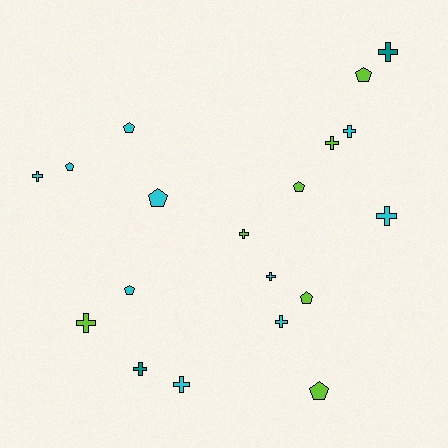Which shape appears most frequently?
Cross, with 11 objects.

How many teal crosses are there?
There are 2 teal crosses.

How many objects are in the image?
There are 19 objects.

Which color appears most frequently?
Cyan, with 10 objects.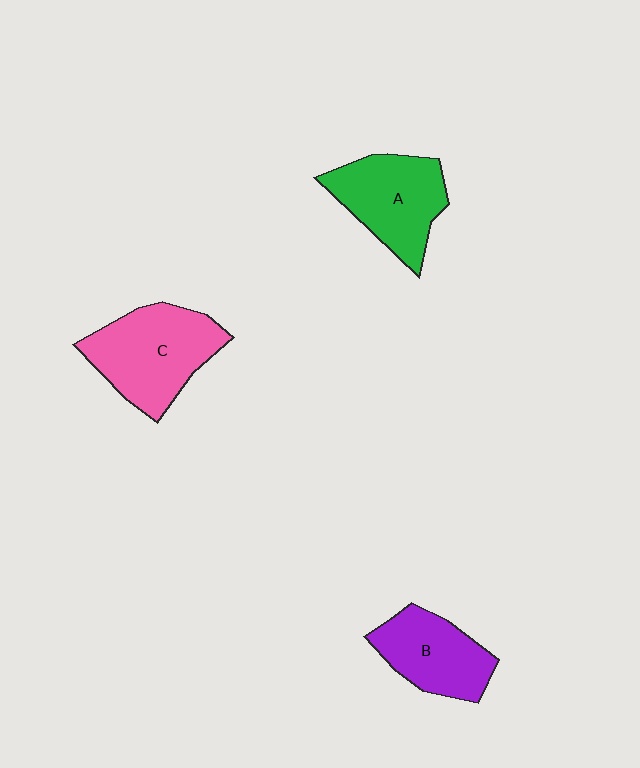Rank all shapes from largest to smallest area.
From largest to smallest: C (pink), A (green), B (purple).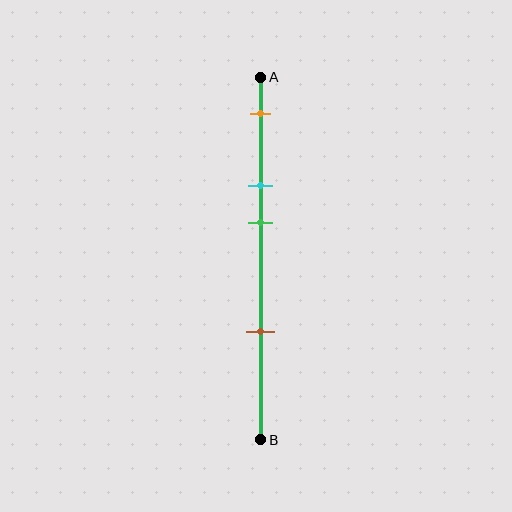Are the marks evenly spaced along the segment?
No, the marks are not evenly spaced.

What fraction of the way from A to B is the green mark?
The green mark is approximately 40% (0.4) of the way from A to B.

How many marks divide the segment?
There are 4 marks dividing the segment.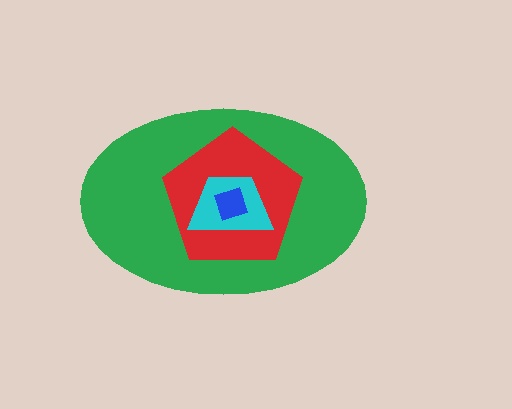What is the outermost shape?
The green ellipse.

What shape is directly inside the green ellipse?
The red pentagon.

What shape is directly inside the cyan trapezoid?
The blue diamond.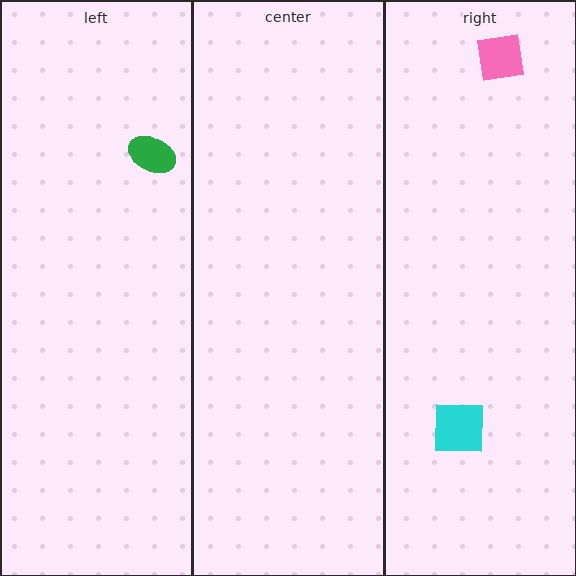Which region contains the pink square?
The right region.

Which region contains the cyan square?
The right region.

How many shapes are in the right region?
2.